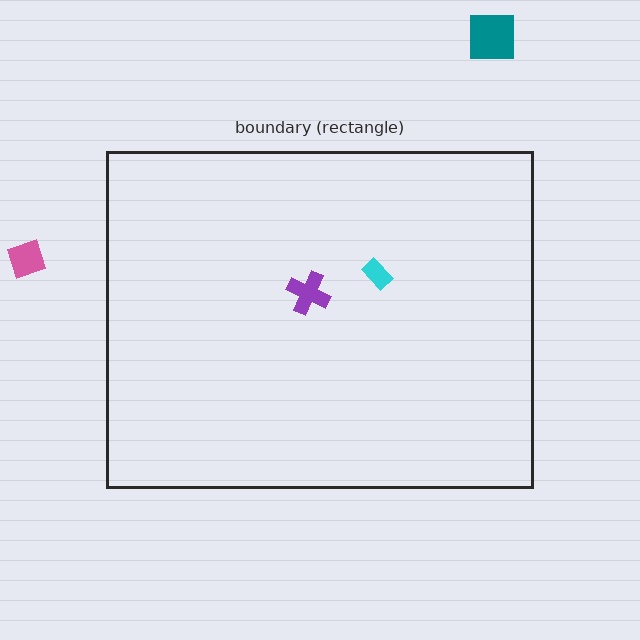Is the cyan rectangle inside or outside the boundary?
Inside.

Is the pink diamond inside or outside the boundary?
Outside.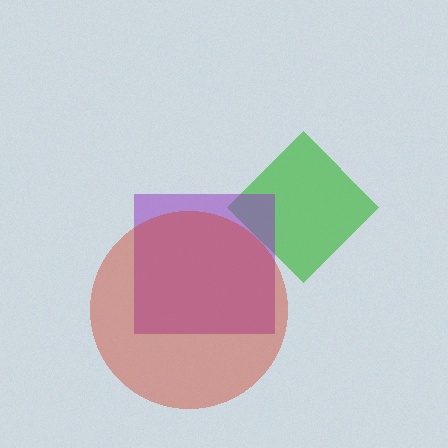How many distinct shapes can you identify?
There are 3 distinct shapes: a green diamond, a purple square, a red circle.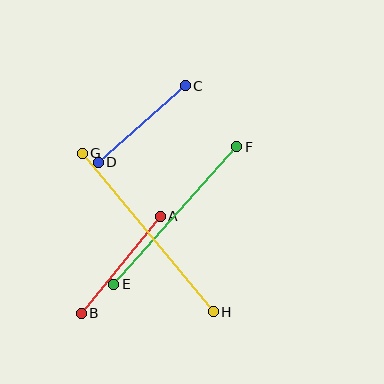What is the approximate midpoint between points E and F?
The midpoint is at approximately (175, 216) pixels.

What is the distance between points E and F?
The distance is approximately 184 pixels.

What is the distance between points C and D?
The distance is approximately 116 pixels.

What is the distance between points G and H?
The distance is approximately 205 pixels.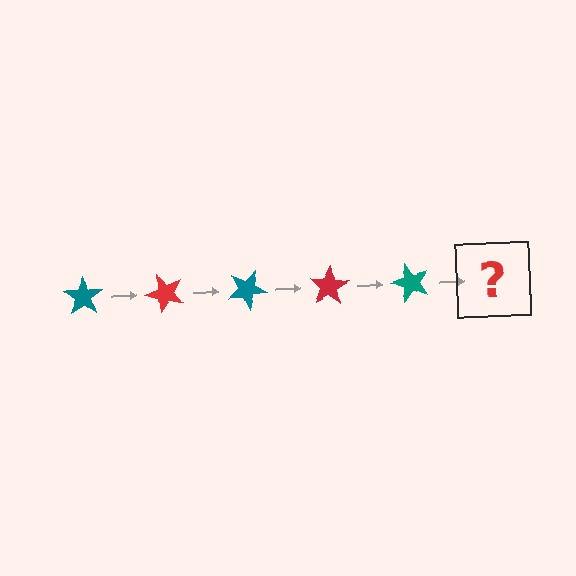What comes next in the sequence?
The next element should be a red star, rotated 250 degrees from the start.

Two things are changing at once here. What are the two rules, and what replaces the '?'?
The two rules are that it rotates 50 degrees each step and the color cycles through teal and red. The '?' should be a red star, rotated 250 degrees from the start.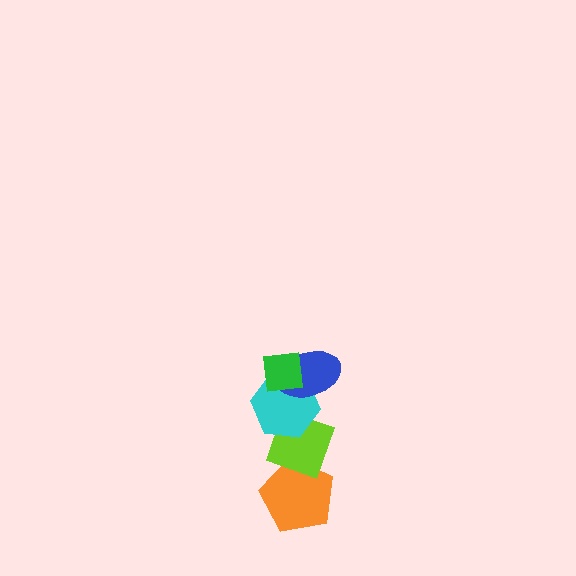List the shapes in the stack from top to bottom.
From top to bottom: the green square, the blue ellipse, the cyan hexagon, the lime diamond, the orange pentagon.